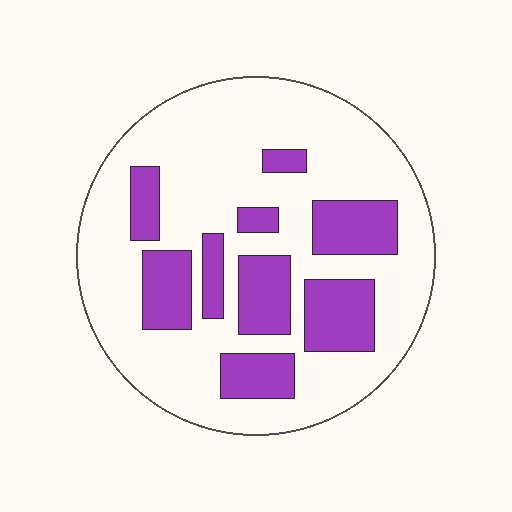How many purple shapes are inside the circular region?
9.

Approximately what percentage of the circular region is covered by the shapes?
Approximately 25%.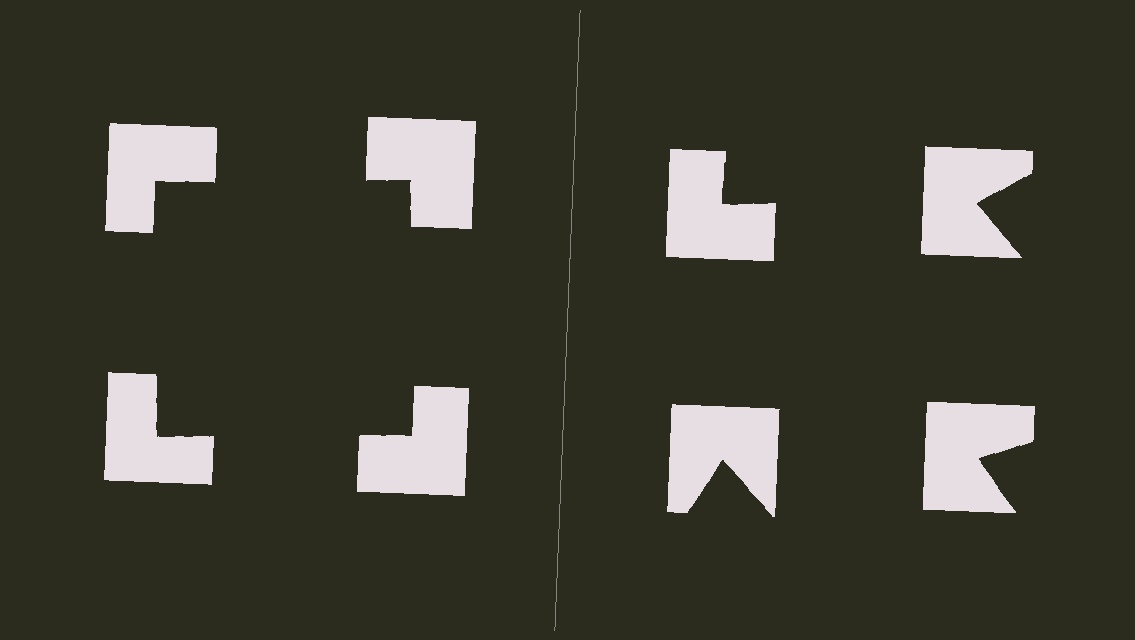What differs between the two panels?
The notched squares are positioned identically on both sides; only the wedge orientations differ. On the left they align to a square; on the right they are misaligned.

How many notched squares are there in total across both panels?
8 — 4 on each side.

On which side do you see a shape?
An illusory square appears on the left side. On the right side the wedge cuts are rotated, so no coherent shape forms.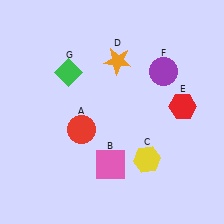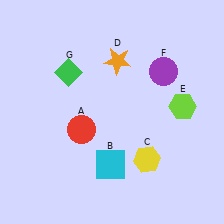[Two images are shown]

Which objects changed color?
B changed from pink to cyan. E changed from red to lime.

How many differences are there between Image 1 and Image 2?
There are 2 differences between the two images.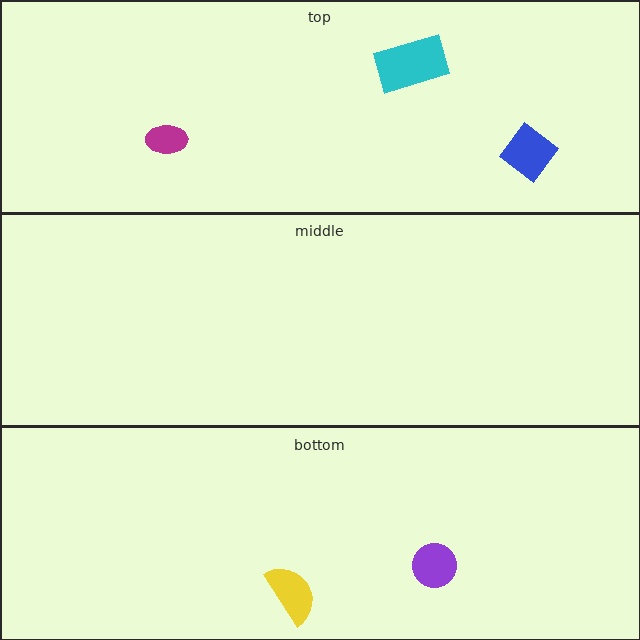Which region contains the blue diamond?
The top region.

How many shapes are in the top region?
3.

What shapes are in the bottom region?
The yellow semicircle, the purple circle.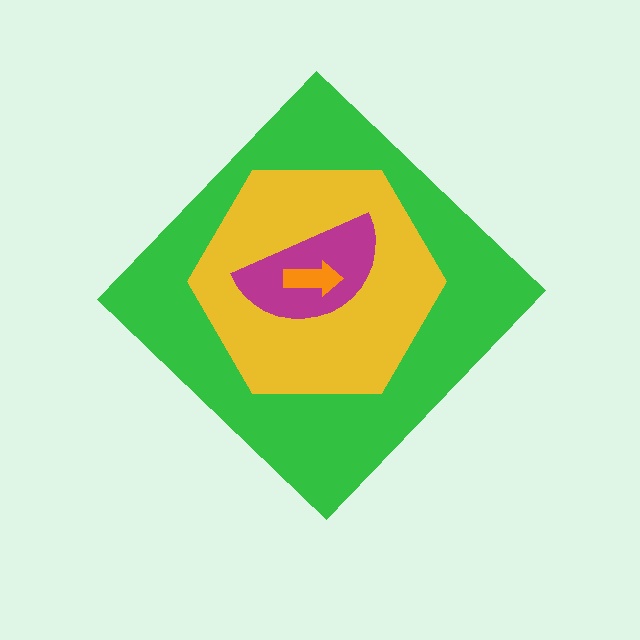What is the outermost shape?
The green diamond.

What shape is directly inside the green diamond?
The yellow hexagon.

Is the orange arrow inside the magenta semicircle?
Yes.